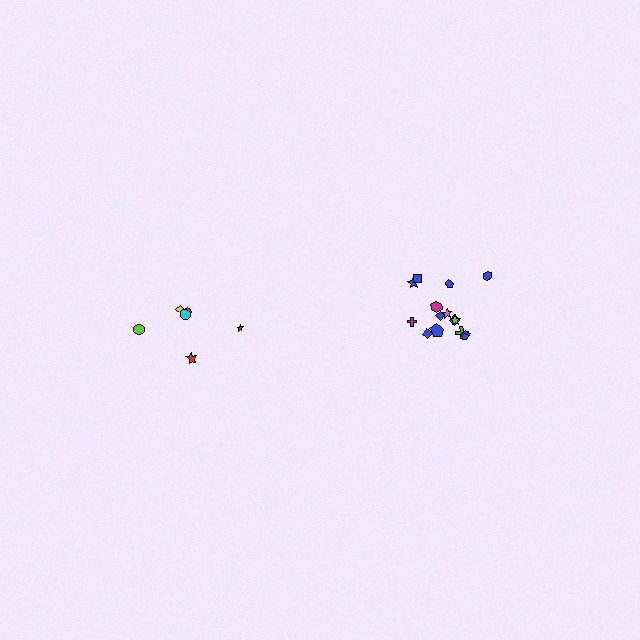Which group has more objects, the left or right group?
The right group.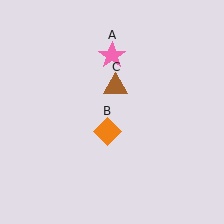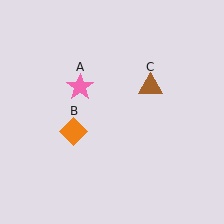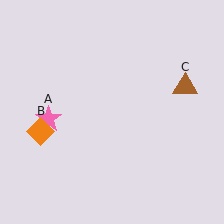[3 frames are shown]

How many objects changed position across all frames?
3 objects changed position: pink star (object A), orange diamond (object B), brown triangle (object C).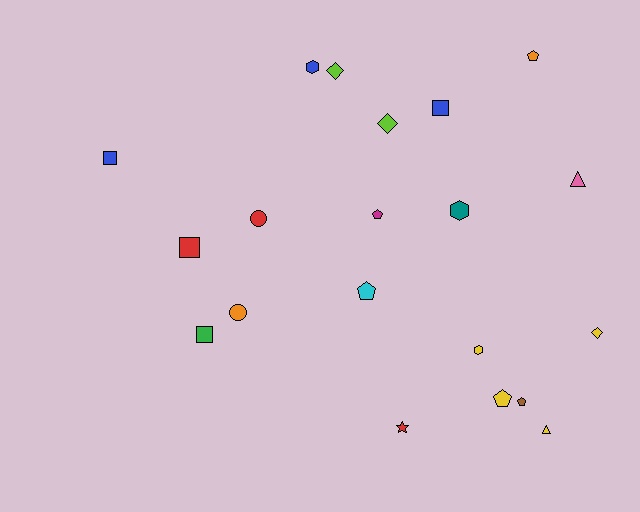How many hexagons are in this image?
There are 3 hexagons.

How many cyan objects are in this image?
There is 1 cyan object.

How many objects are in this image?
There are 20 objects.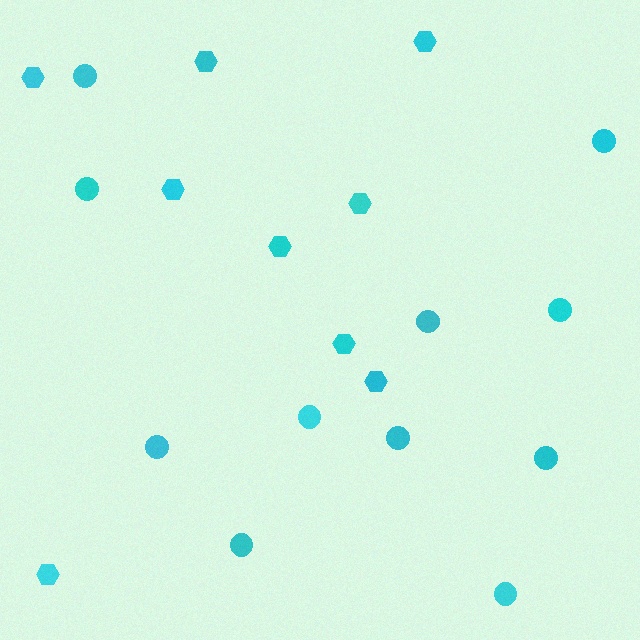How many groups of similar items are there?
There are 2 groups: one group of circles (11) and one group of hexagons (9).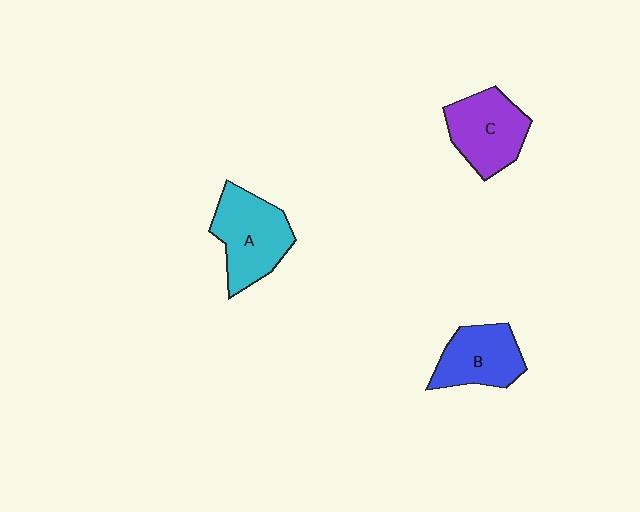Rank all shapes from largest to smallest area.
From largest to smallest: A (cyan), C (purple), B (blue).